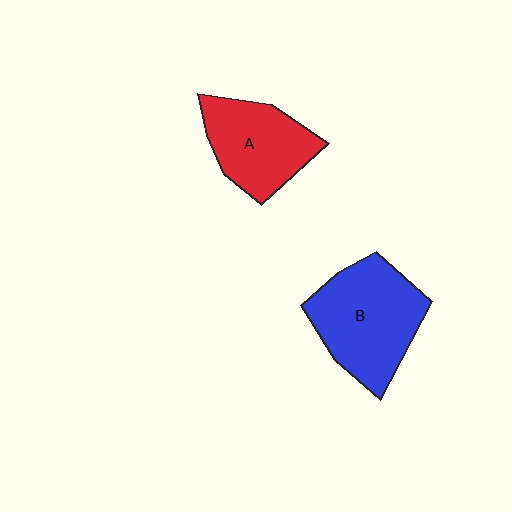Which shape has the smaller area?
Shape A (red).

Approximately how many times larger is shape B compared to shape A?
Approximately 1.3 times.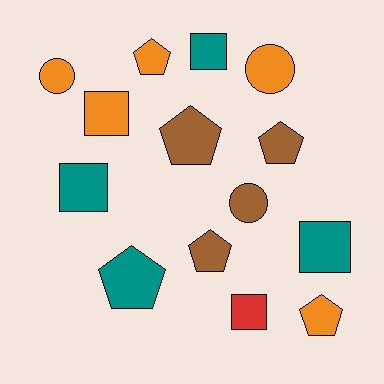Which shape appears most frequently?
Pentagon, with 6 objects.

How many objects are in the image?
There are 14 objects.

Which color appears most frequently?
Orange, with 5 objects.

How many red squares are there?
There is 1 red square.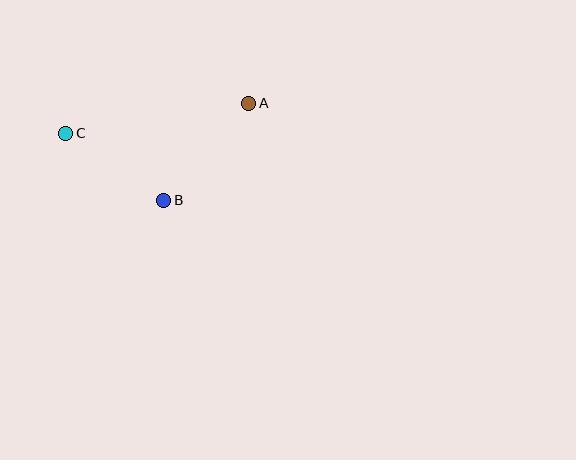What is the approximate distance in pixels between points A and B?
The distance between A and B is approximately 129 pixels.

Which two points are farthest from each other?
Points A and C are farthest from each other.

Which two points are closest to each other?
Points B and C are closest to each other.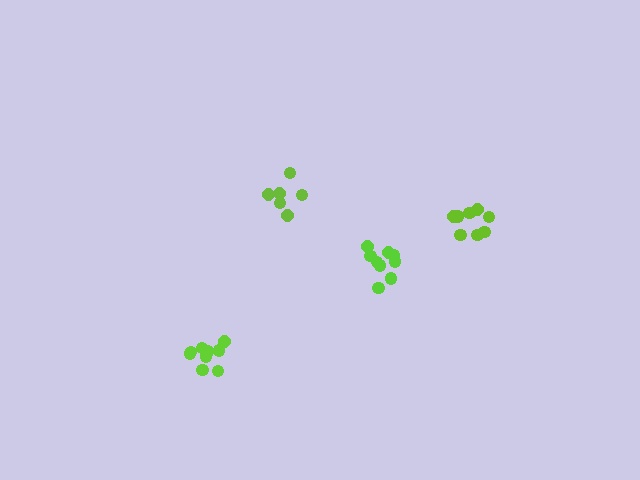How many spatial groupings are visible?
There are 4 spatial groupings.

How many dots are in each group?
Group 1: 9 dots, Group 2: 6 dots, Group 3: 8 dots, Group 4: 9 dots (32 total).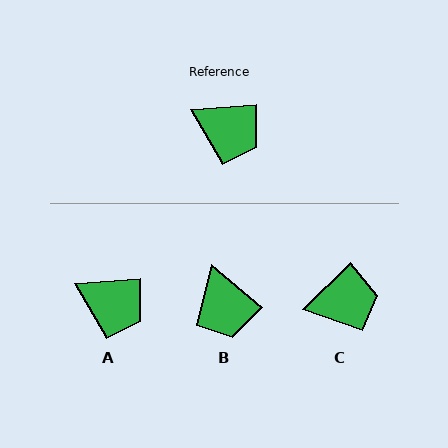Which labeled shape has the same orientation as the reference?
A.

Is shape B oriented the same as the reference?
No, it is off by about 44 degrees.